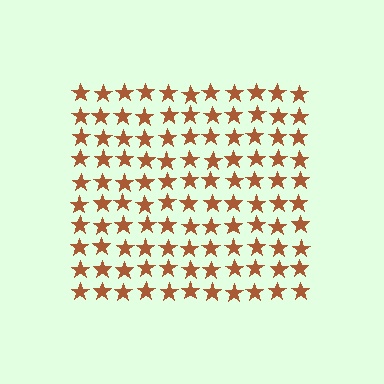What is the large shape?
The large shape is a square.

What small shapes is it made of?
It is made of small stars.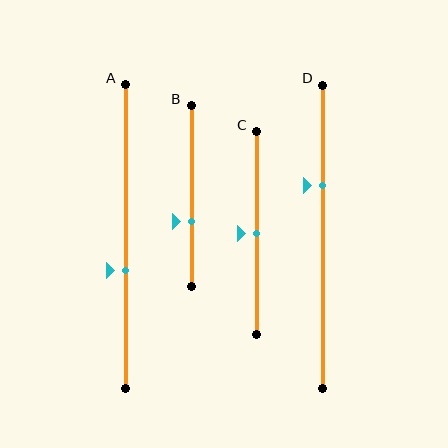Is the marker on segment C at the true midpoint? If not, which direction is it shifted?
Yes, the marker on segment C is at the true midpoint.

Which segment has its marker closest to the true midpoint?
Segment C has its marker closest to the true midpoint.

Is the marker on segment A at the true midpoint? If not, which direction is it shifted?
No, the marker on segment A is shifted downward by about 11% of the segment length.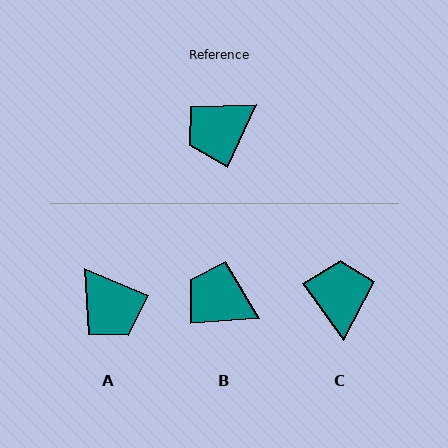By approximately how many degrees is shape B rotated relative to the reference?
Approximately 61 degrees clockwise.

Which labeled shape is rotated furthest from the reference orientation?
C, about 120 degrees away.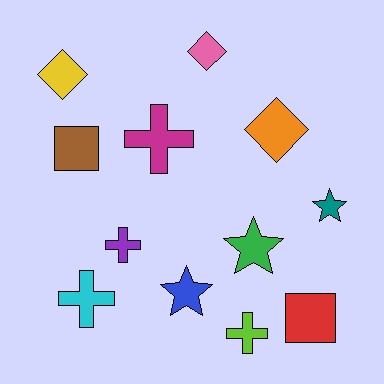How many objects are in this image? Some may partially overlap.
There are 12 objects.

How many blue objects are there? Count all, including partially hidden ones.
There is 1 blue object.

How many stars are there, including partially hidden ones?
There are 3 stars.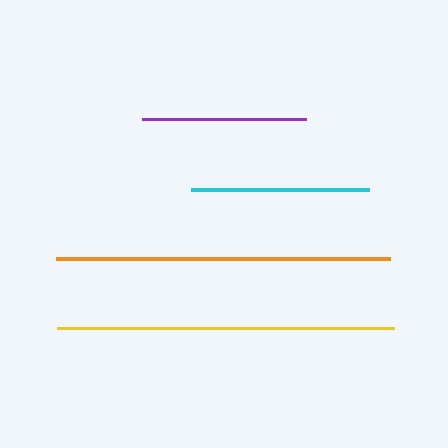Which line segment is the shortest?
The purple line is the shortest at approximately 164 pixels.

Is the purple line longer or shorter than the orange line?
The orange line is longer than the purple line.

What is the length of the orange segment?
The orange segment is approximately 334 pixels long.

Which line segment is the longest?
The yellow line is the longest at approximately 337 pixels.